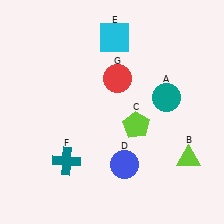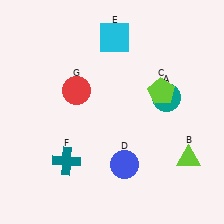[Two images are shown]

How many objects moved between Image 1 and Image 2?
2 objects moved between the two images.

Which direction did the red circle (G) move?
The red circle (G) moved left.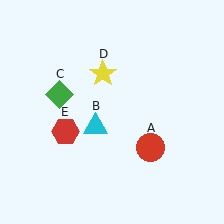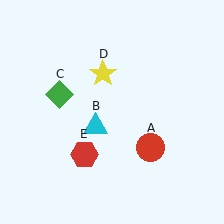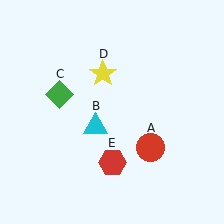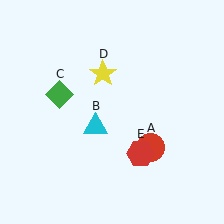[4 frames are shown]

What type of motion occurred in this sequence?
The red hexagon (object E) rotated counterclockwise around the center of the scene.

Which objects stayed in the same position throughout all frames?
Red circle (object A) and cyan triangle (object B) and green diamond (object C) and yellow star (object D) remained stationary.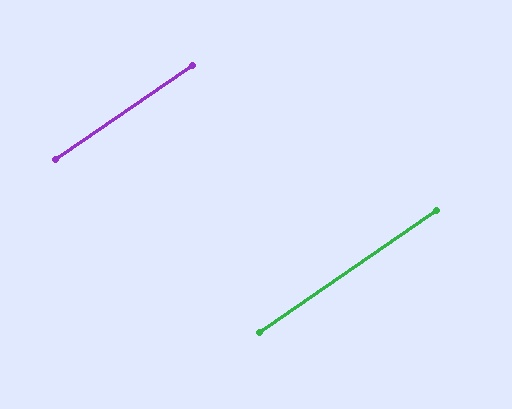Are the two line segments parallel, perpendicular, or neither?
Parallel — their directions differ by only 0.2°.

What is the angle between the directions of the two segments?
Approximately 0 degrees.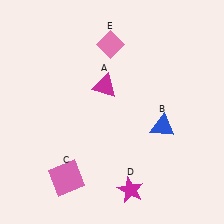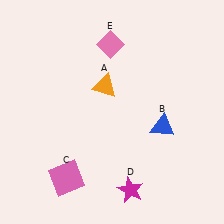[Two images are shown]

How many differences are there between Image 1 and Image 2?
There is 1 difference between the two images.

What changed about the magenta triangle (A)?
In Image 1, A is magenta. In Image 2, it changed to orange.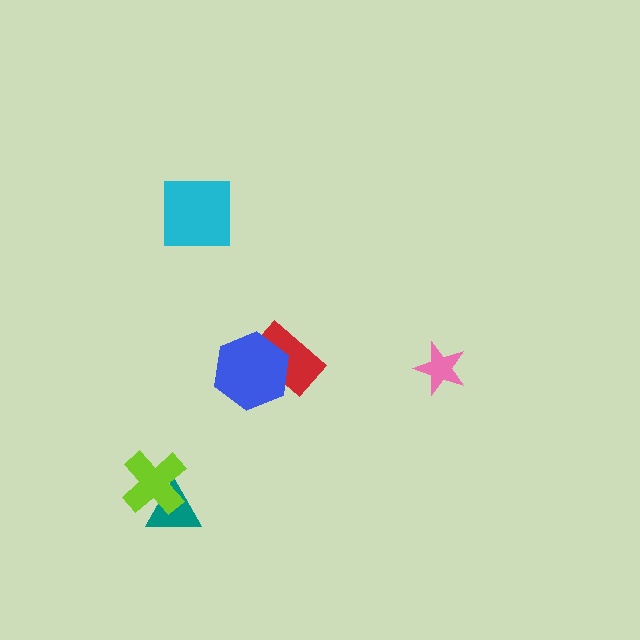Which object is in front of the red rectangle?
The blue hexagon is in front of the red rectangle.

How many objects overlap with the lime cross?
1 object overlaps with the lime cross.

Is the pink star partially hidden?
No, no other shape covers it.